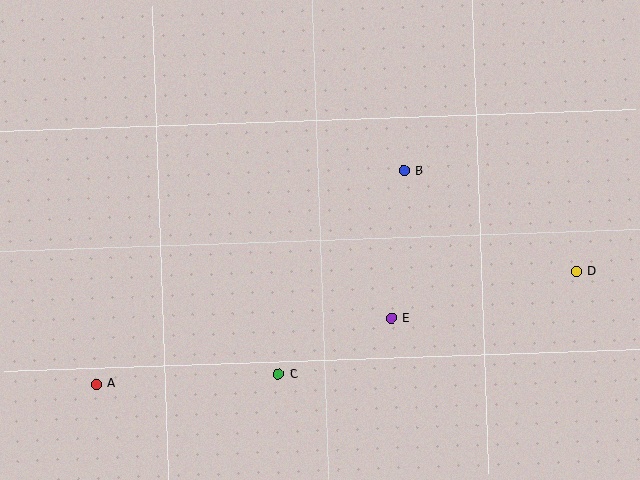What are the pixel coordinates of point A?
Point A is at (96, 384).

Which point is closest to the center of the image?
Point E at (391, 319) is closest to the center.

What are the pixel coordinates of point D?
Point D is at (576, 272).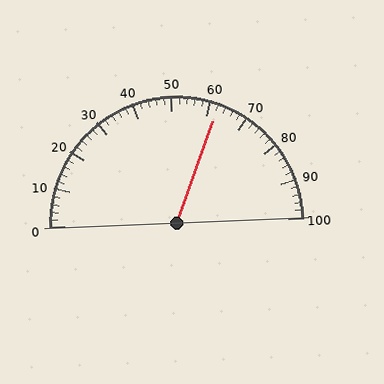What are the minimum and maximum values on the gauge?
The gauge ranges from 0 to 100.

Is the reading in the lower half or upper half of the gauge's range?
The reading is in the upper half of the range (0 to 100).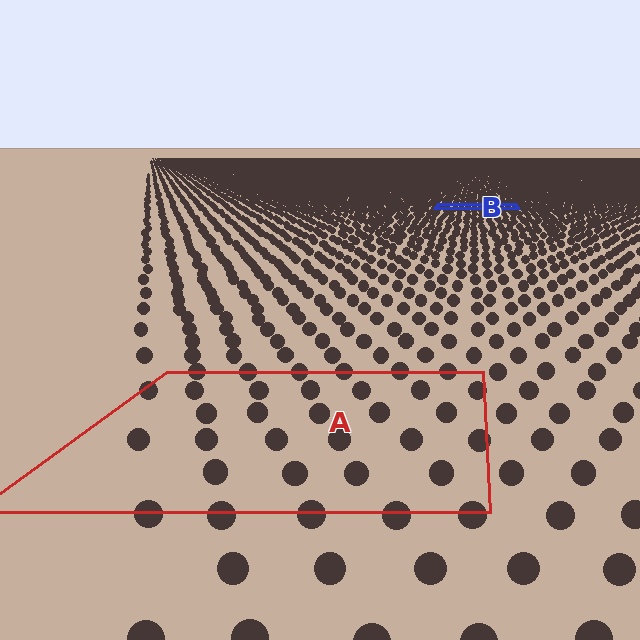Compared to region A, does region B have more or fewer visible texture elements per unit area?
Region B has more texture elements per unit area — they are packed more densely because it is farther away.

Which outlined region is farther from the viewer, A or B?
Region B is farther from the viewer — the texture elements inside it appear smaller and more densely packed.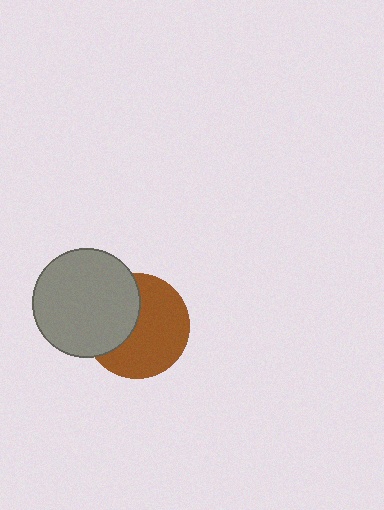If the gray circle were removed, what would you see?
You would see the complete brown circle.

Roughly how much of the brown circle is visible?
About half of it is visible (roughly 61%).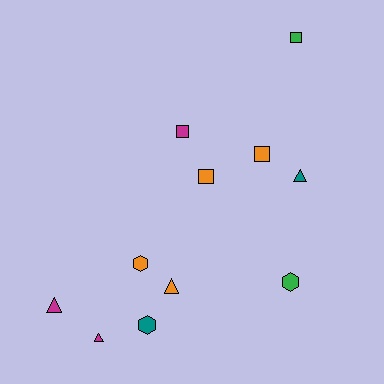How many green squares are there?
There is 1 green square.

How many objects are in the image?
There are 11 objects.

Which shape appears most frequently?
Square, with 4 objects.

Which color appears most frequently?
Orange, with 4 objects.